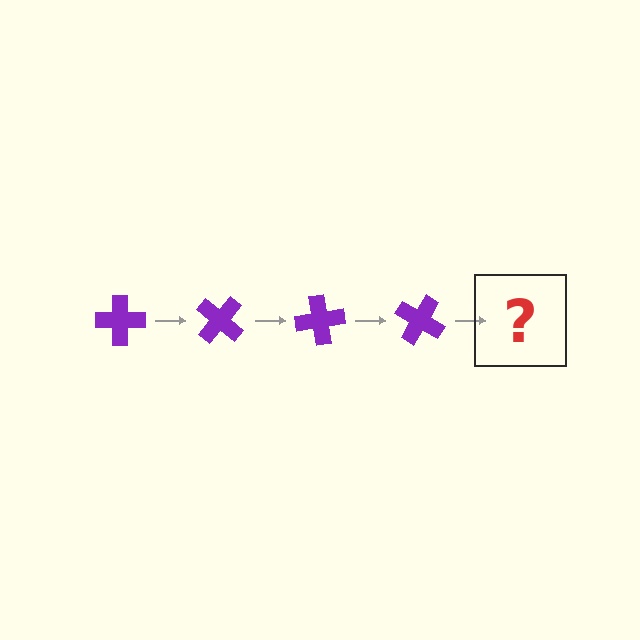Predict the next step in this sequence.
The next step is a purple cross rotated 160 degrees.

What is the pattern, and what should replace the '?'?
The pattern is that the cross rotates 40 degrees each step. The '?' should be a purple cross rotated 160 degrees.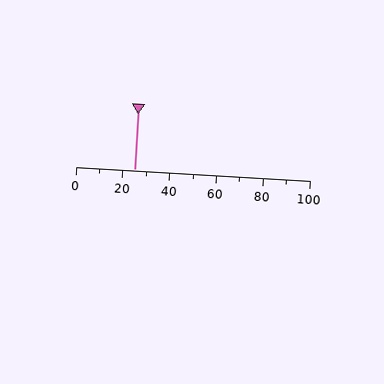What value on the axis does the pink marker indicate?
The marker indicates approximately 25.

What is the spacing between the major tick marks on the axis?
The major ticks are spaced 20 apart.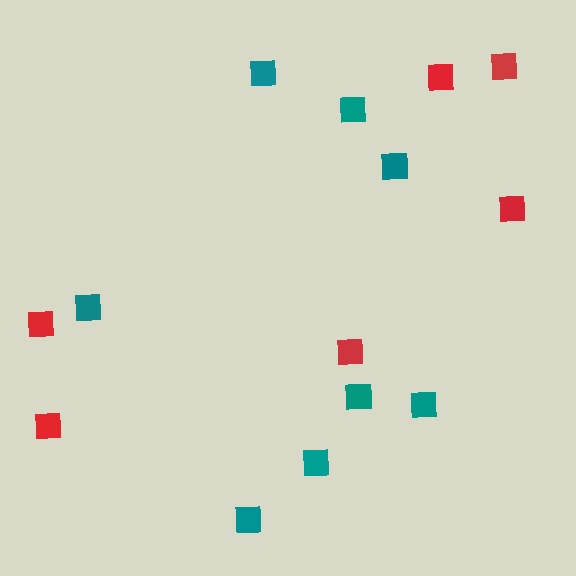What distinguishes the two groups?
There are 2 groups: one group of red squares (6) and one group of teal squares (8).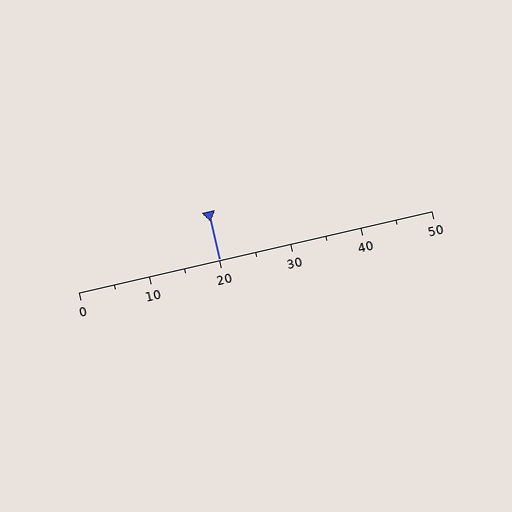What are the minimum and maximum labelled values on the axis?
The axis runs from 0 to 50.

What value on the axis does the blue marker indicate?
The marker indicates approximately 20.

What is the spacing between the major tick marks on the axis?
The major ticks are spaced 10 apart.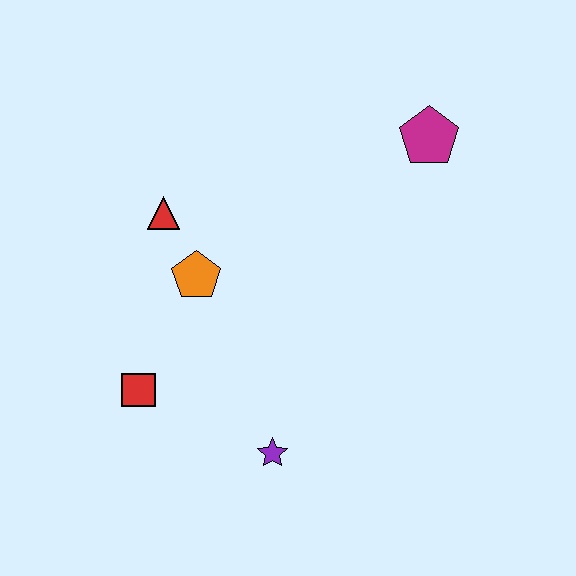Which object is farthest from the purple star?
The magenta pentagon is farthest from the purple star.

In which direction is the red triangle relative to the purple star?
The red triangle is above the purple star.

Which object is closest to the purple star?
The red square is closest to the purple star.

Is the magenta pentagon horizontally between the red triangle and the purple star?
No